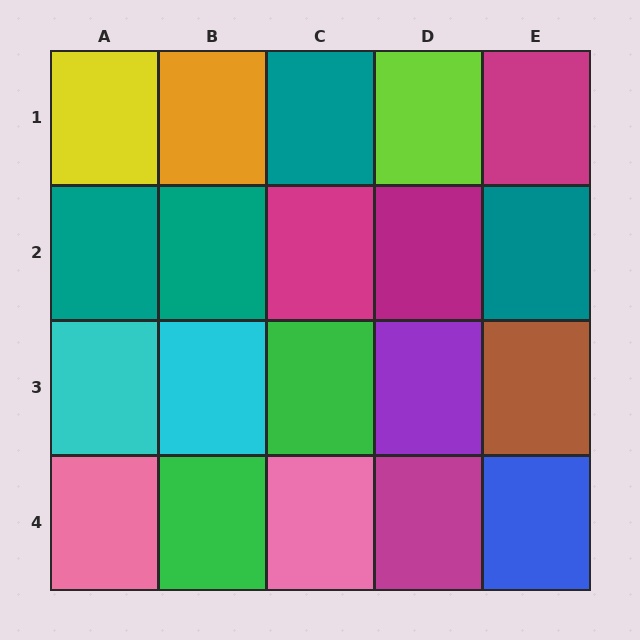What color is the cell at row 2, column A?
Teal.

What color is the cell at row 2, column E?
Teal.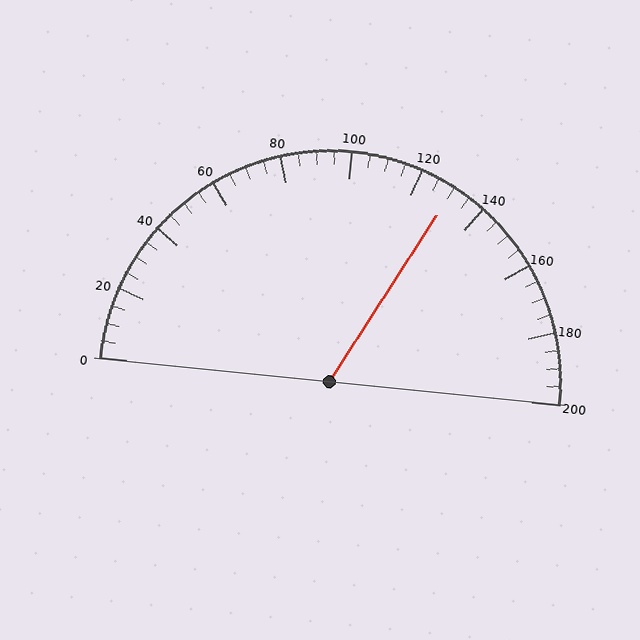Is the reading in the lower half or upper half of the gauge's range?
The reading is in the upper half of the range (0 to 200).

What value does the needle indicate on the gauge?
The needle indicates approximately 130.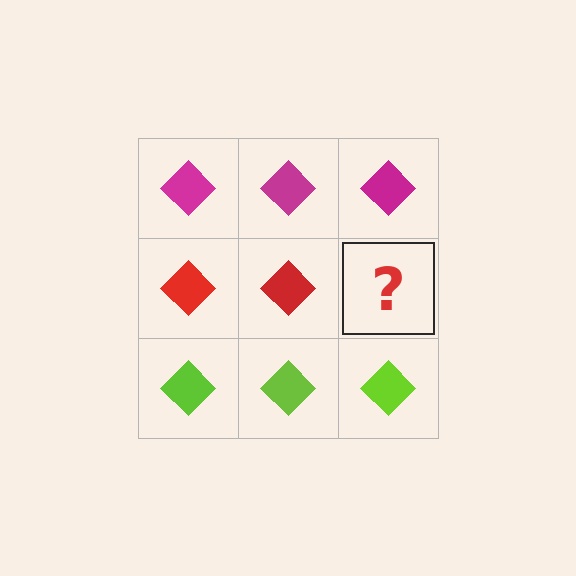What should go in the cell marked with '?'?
The missing cell should contain a red diamond.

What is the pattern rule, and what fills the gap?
The rule is that each row has a consistent color. The gap should be filled with a red diamond.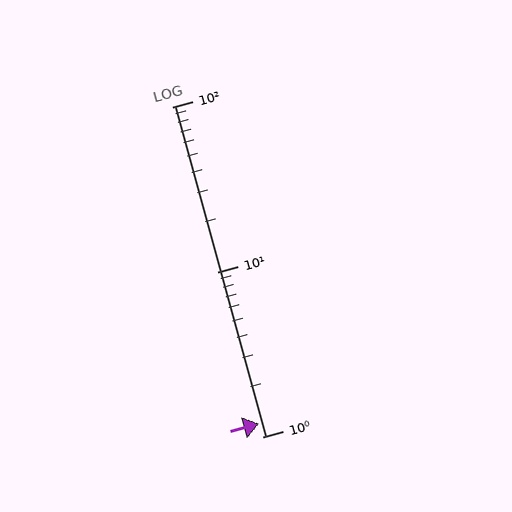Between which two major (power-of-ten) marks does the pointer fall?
The pointer is between 1 and 10.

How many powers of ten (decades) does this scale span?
The scale spans 2 decades, from 1 to 100.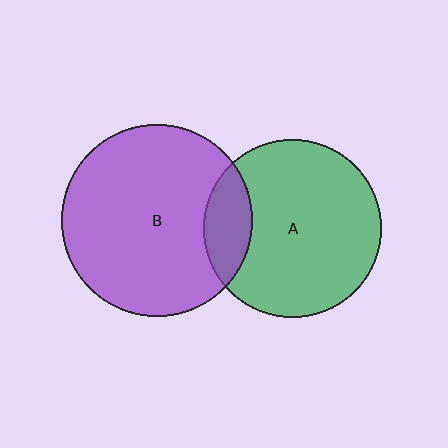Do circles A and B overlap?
Yes.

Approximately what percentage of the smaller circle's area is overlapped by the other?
Approximately 15%.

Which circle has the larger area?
Circle B (purple).